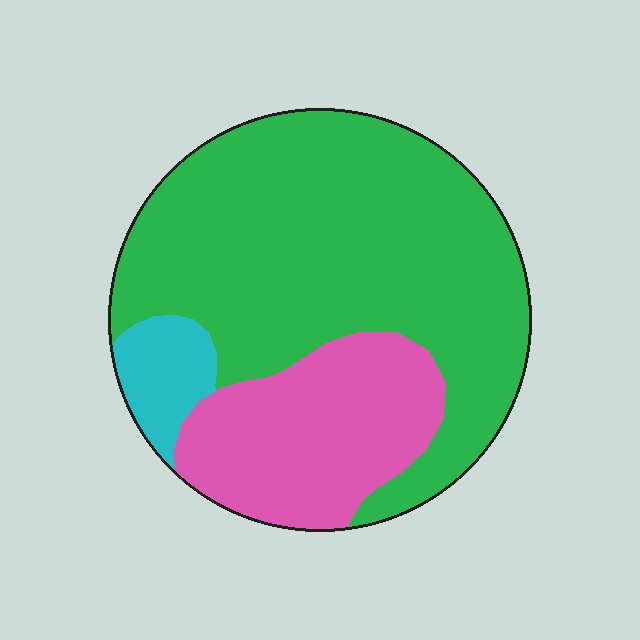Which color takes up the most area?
Green, at roughly 65%.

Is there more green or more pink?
Green.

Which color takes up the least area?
Cyan, at roughly 5%.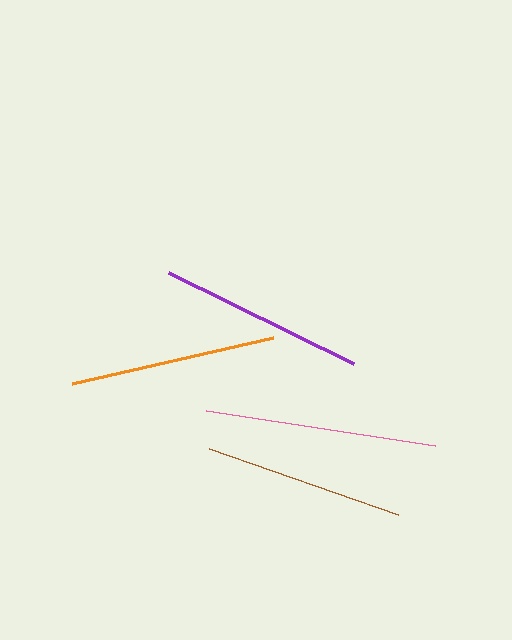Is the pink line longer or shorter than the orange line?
The pink line is longer than the orange line.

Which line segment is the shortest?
The brown line is the shortest at approximately 200 pixels.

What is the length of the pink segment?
The pink segment is approximately 232 pixels long.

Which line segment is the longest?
The pink line is the longest at approximately 232 pixels.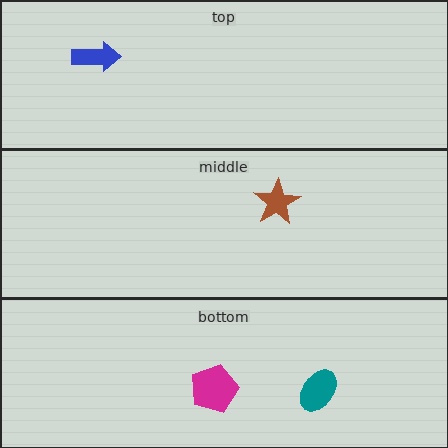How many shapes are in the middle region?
1.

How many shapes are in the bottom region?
2.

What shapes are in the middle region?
The brown star.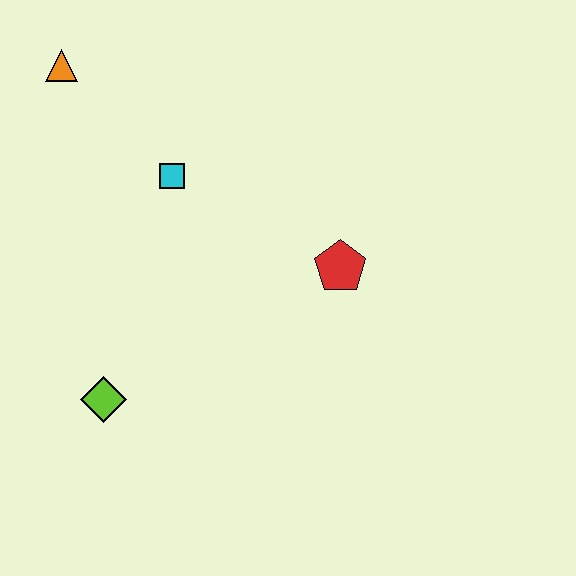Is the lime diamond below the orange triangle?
Yes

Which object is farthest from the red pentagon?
The orange triangle is farthest from the red pentagon.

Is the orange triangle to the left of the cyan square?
Yes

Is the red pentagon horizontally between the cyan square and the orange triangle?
No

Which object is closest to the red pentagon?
The cyan square is closest to the red pentagon.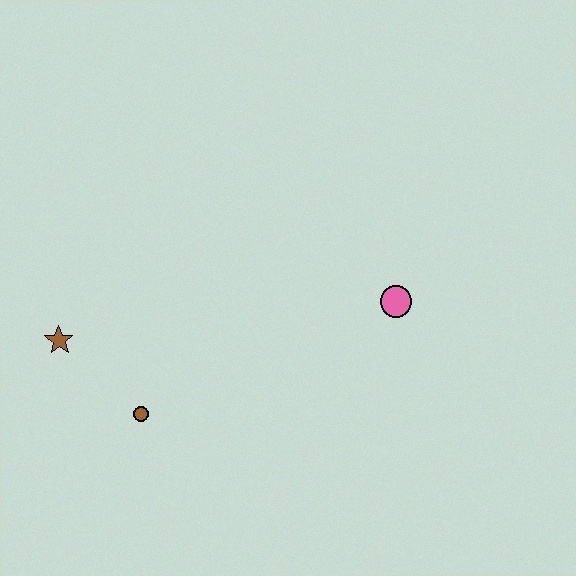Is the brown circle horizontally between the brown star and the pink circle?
Yes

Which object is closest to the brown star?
The brown circle is closest to the brown star.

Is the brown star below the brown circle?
No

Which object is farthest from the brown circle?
The pink circle is farthest from the brown circle.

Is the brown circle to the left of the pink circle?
Yes